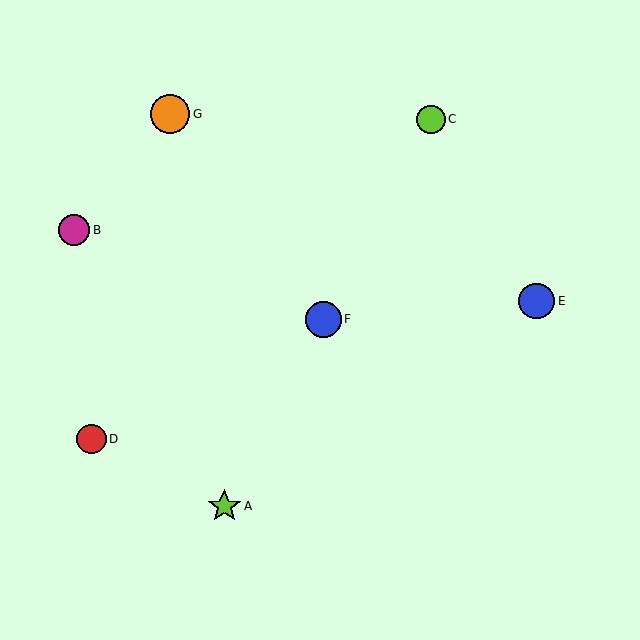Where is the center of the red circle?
The center of the red circle is at (91, 439).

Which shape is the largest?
The orange circle (labeled G) is the largest.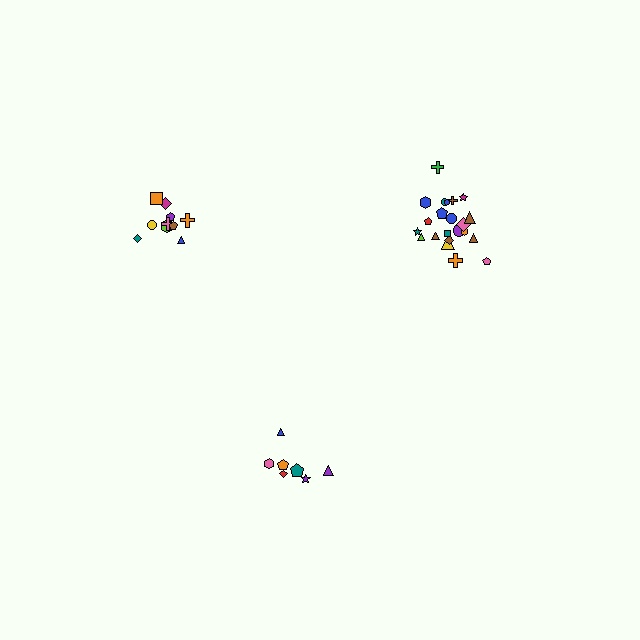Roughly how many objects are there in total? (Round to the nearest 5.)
Roughly 40 objects in total.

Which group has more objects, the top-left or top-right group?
The top-right group.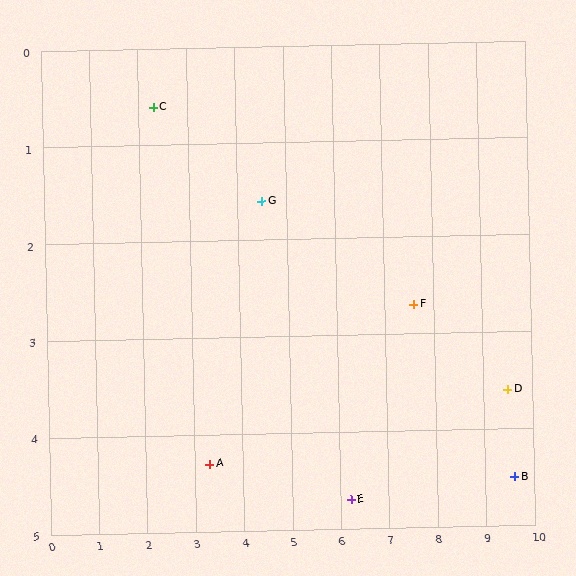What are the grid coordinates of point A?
Point A is at approximately (3.3, 4.3).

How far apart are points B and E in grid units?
Points B and E are about 3.4 grid units apart.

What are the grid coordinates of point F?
Point F is at approximately (7.6, 2.7).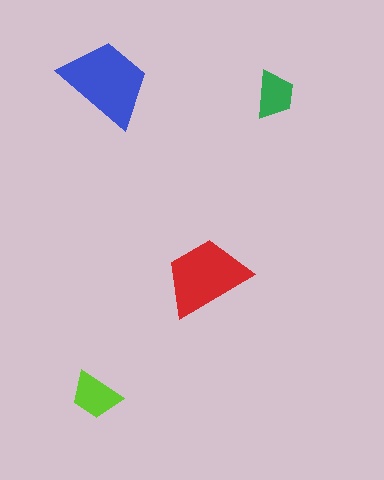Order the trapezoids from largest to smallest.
the blue one, the red one, the lime one, the green one.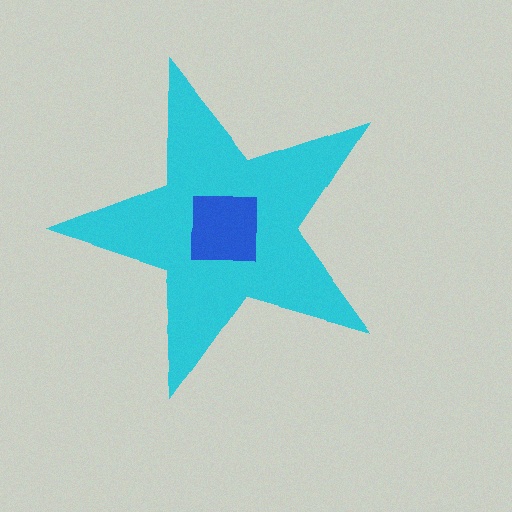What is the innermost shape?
The blue square.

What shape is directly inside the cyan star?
The blue square.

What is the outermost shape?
The cyan star.